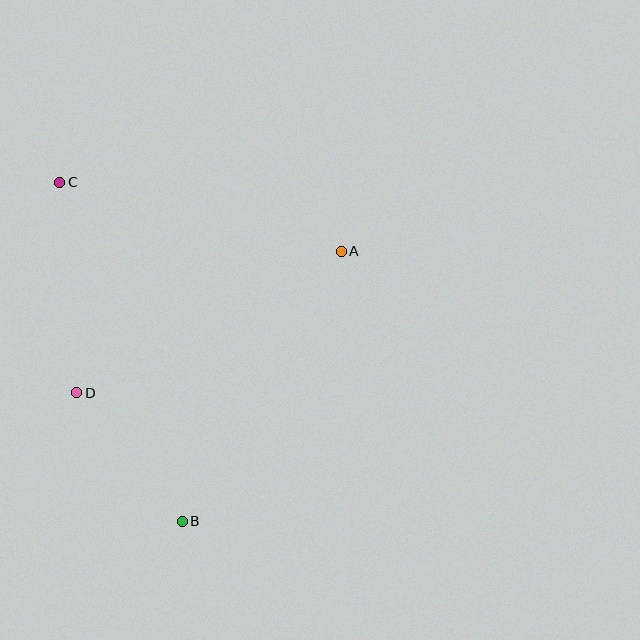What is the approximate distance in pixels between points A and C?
The distance between A and C is approximately 290 pixels.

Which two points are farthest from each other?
Points B and C are farthest from each other.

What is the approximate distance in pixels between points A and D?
The distance between A and D is approximately 300 pixels.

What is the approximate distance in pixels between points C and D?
The distance between C and D is approximately 211 pixels.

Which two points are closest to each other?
Points B and D are closest to each other.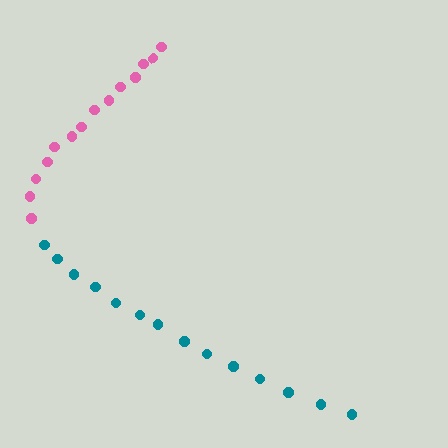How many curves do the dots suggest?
There are 2 distinct paths.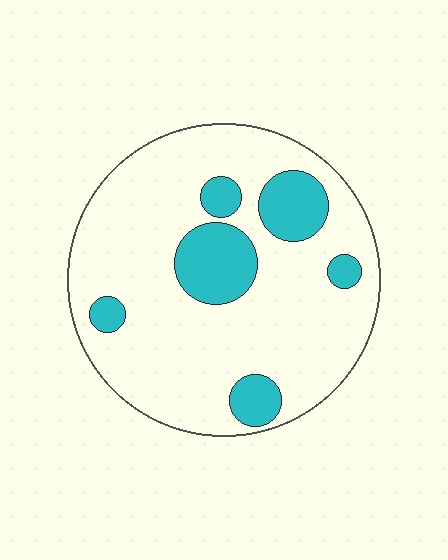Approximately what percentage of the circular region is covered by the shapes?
Approximately 20%.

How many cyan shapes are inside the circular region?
6.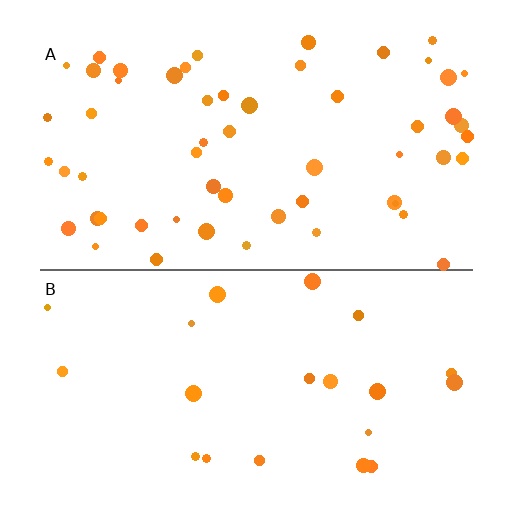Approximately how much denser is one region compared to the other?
Approximately 2.6× — region A over region B.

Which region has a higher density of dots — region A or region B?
A (the top).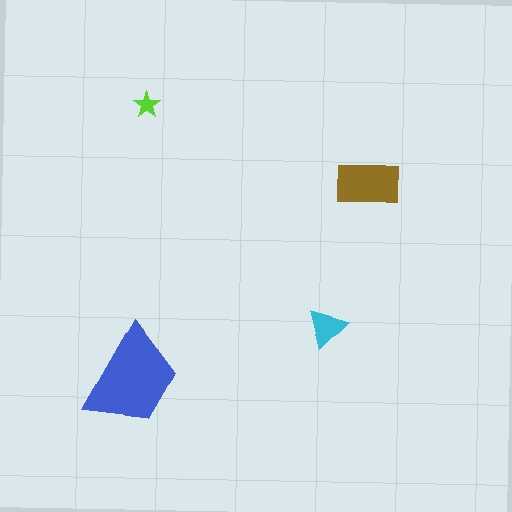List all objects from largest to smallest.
The blue trapezoid, the brown rectangle, the cyan triangle, the lime star.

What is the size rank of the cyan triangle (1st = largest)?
3rd.